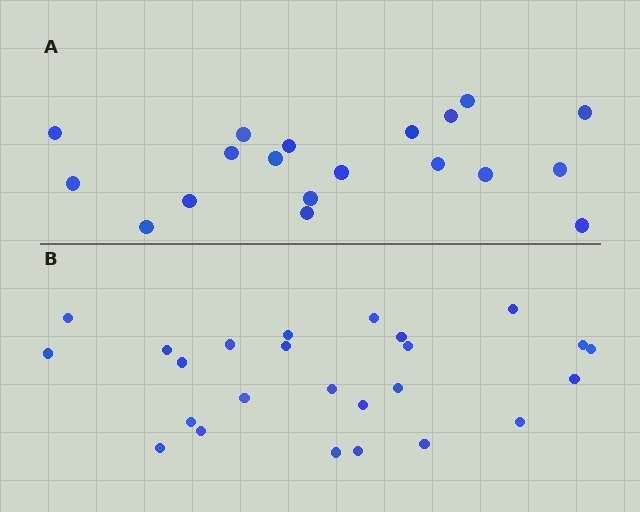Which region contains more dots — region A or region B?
Region B (the bottom region) has more dots.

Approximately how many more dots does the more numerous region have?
Region B has about 6 more dots than region A.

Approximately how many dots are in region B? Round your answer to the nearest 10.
About 20 dots. (The exact count is 25, which rounds to 20.)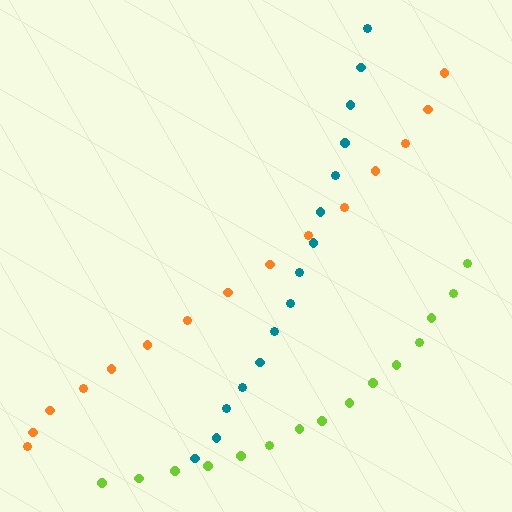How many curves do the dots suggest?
There are 3 distinct paths.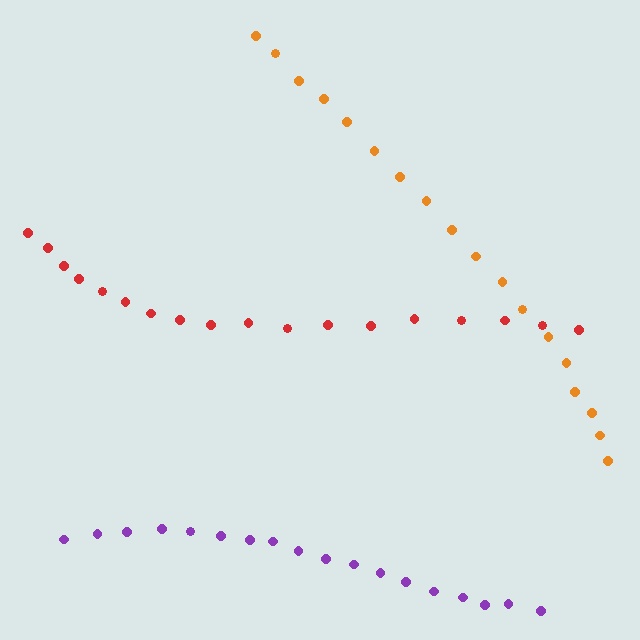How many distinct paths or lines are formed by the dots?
There are 3 distinct paths.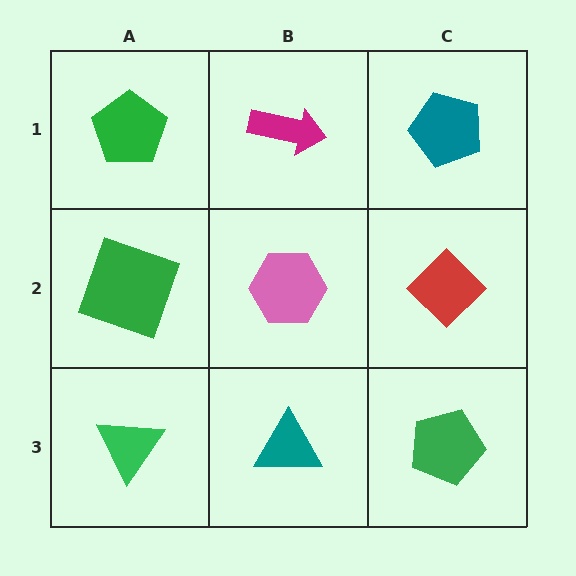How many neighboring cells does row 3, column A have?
2.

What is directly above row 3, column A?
A green square.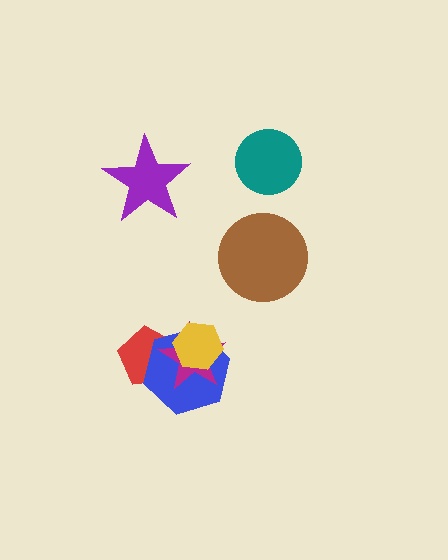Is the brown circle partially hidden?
No, no other shape covers it.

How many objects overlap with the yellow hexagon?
3 objects overlap with the yellow hexagon.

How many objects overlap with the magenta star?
3 objects overlap with the magenta star.